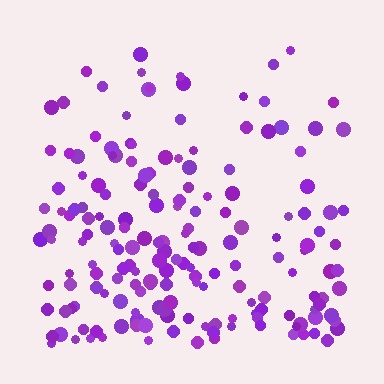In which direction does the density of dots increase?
From top to bottom, with the bottom side densest.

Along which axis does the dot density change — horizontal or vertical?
Vertical.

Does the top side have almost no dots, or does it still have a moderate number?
Still a moderate number, just noticeably fewer than the bottom.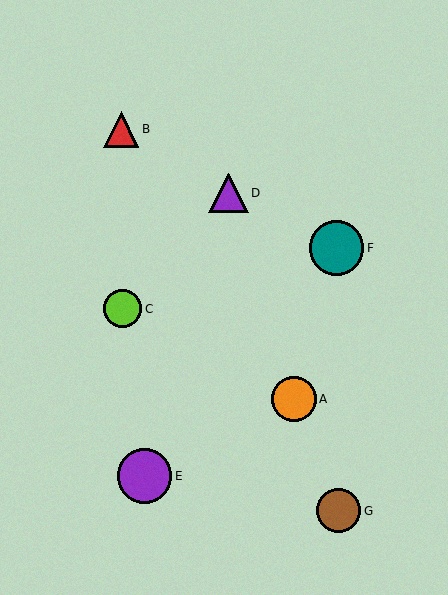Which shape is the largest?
The purple circle (labeled E) is the largest.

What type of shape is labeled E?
Shape E is a purple circle.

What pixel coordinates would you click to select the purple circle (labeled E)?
Click at (144, 476) to select the purple circle E.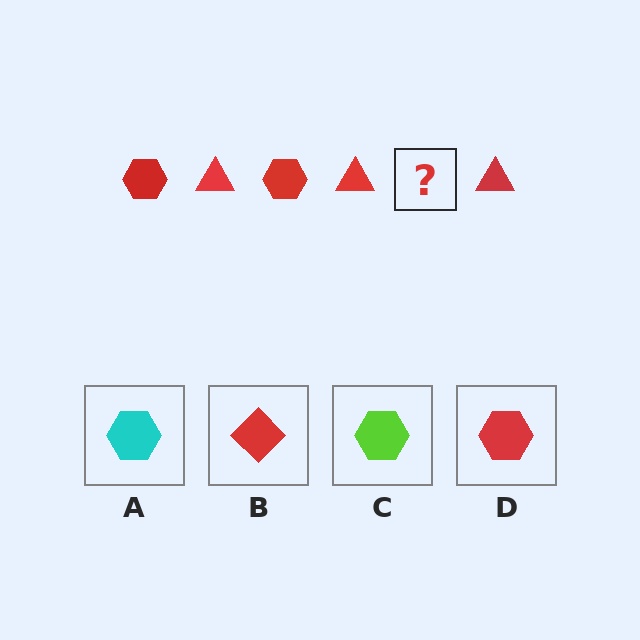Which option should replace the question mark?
Option D.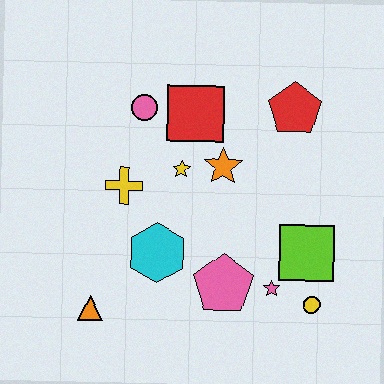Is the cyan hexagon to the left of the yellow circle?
Yes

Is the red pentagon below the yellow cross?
No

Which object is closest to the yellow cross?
The yellow star is closest to the yellow cross.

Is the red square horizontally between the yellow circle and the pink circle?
Yes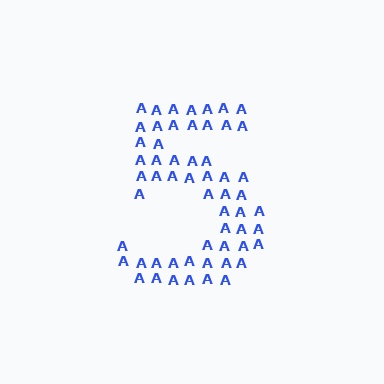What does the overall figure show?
The overall figure shows the digit 5.